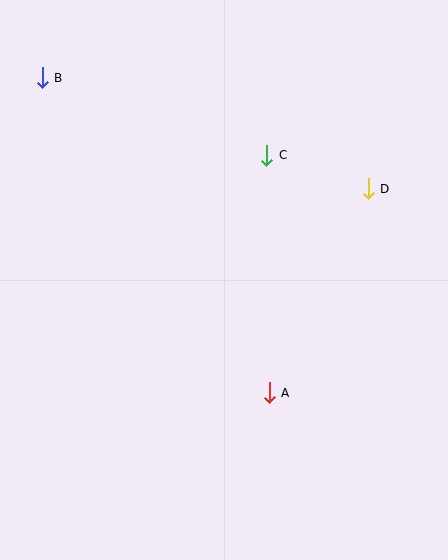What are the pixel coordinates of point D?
Point D is at (368, 189).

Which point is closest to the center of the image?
Point A at (269, 393) is closest to the center.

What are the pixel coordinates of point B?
Point B is at (42, 78).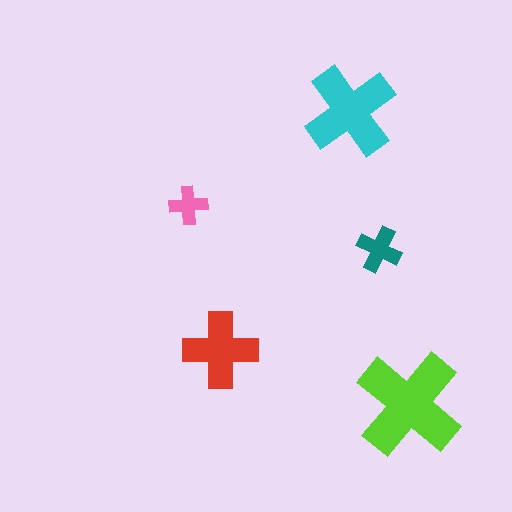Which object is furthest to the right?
The lime cross is rightmost.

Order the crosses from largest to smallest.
the lime one, the cyan one, the red one, the teal one, the pink one.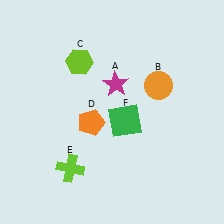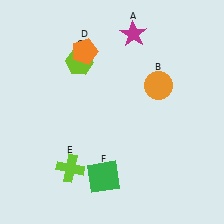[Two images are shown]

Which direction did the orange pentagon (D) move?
The orange pentagon (D) moved up.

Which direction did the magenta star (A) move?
The magenta star (A) moved up.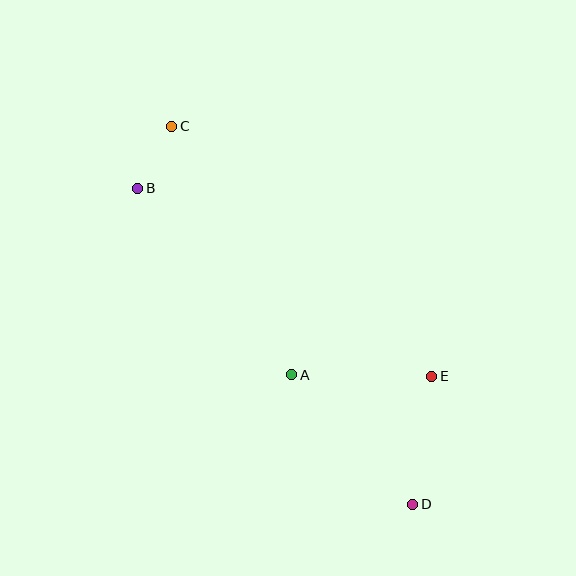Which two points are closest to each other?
Points B and C are closest to each other.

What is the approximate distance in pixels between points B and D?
The distance between B and D is approximately 419 pixels.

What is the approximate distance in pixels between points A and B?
The distance between A and B is approximately 242 pixels.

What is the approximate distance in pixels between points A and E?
The distance between A and E is approximately 140 pixels.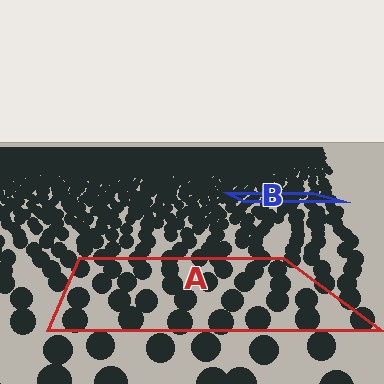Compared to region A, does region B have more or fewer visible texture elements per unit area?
Region B has more texture elements per unit area — they are packed more densely because it is farther away.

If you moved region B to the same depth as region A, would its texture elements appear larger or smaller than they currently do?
They would appear larger. At a closer depth, the same texture elements are projected at a bigger on-screen size.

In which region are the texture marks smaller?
The texture marks are smaller in region B, because it is farther away.